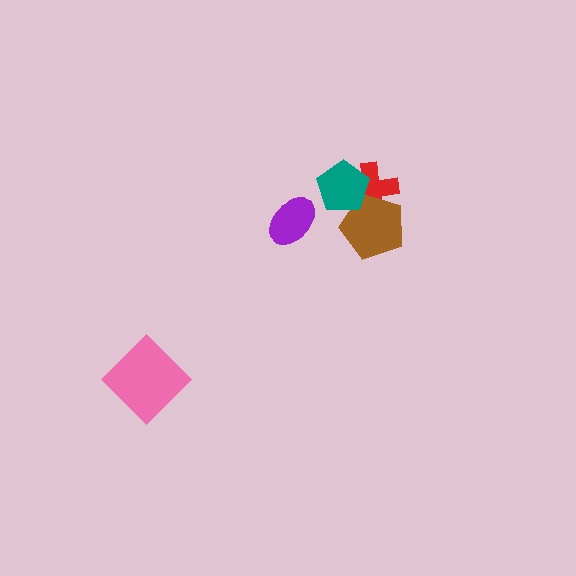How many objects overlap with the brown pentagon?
2 objects overlap with the brown pentagon.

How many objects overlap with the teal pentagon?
2 objects overlap with the teal pentagon.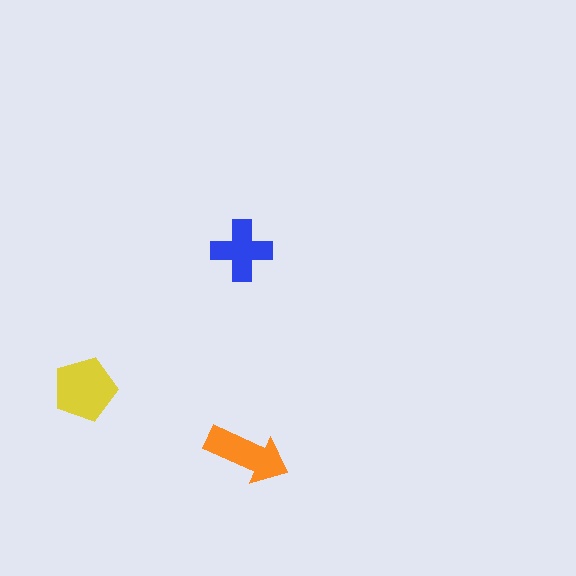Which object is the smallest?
The blue cross.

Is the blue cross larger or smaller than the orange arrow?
Smaller.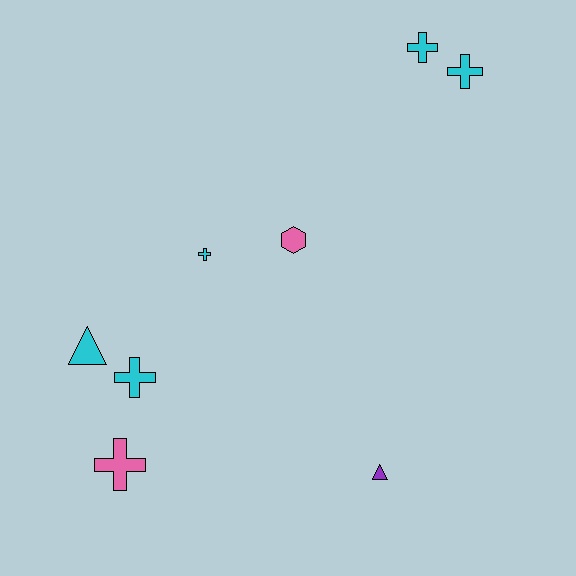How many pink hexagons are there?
There is 1 pink hexagon.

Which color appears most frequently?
Cyan, with 5 objects.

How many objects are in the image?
There are 8 objects.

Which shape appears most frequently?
Cross, with 5 objects.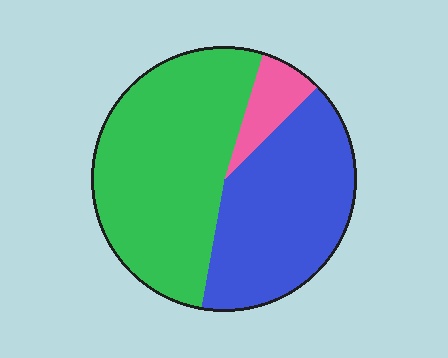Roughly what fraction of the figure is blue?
Blue takes up between a quarter and a half of the figure.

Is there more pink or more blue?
Blue.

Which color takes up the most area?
Green, at roughly 50%.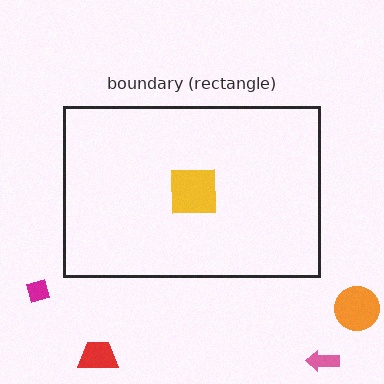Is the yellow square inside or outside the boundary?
Inside.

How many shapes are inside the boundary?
2 inside, 4 outside.